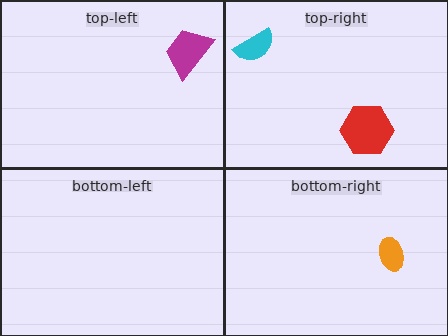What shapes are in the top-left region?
The magenta trapezoid.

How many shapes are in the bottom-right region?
1.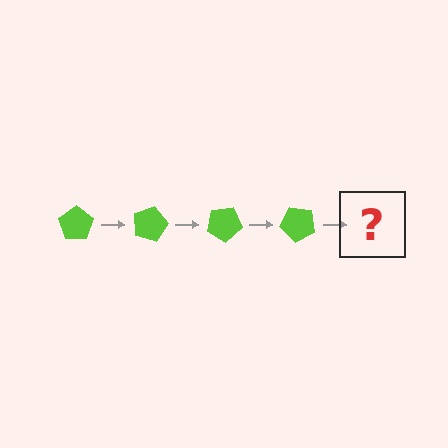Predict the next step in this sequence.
The next step is a lime pentagon rotated 60 degrees.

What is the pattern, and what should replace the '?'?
The pattern is that the pentagon rotates 15 degrees each step. The '?' should be a lime pentagon rotated 60 degrees.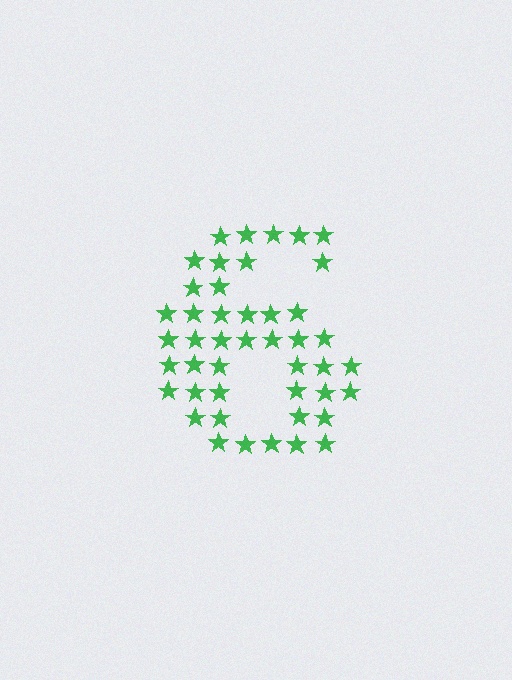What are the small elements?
The small elements are stars.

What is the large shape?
The large shape is the digit 6.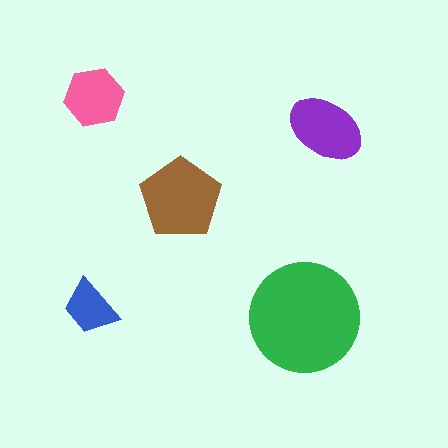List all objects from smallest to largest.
The blue trapezoid, the pink hexagon, the purple ellipse, the brown pentagon, the green circle.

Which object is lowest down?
The green circle is bottommost.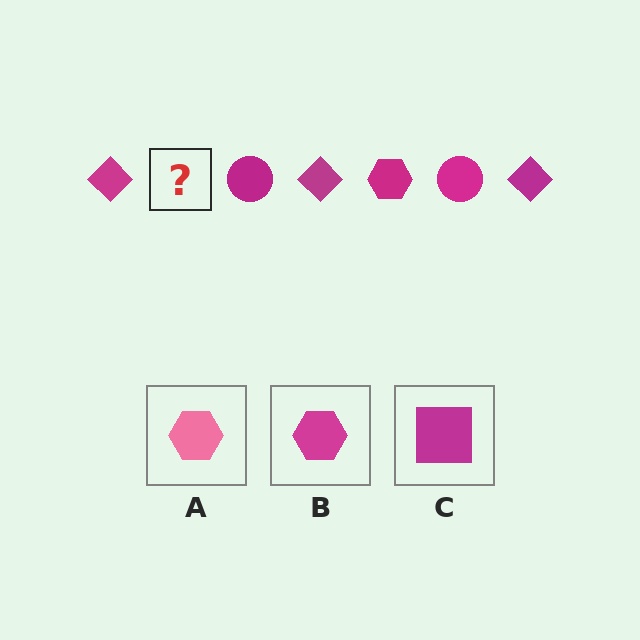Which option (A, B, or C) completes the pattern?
B.